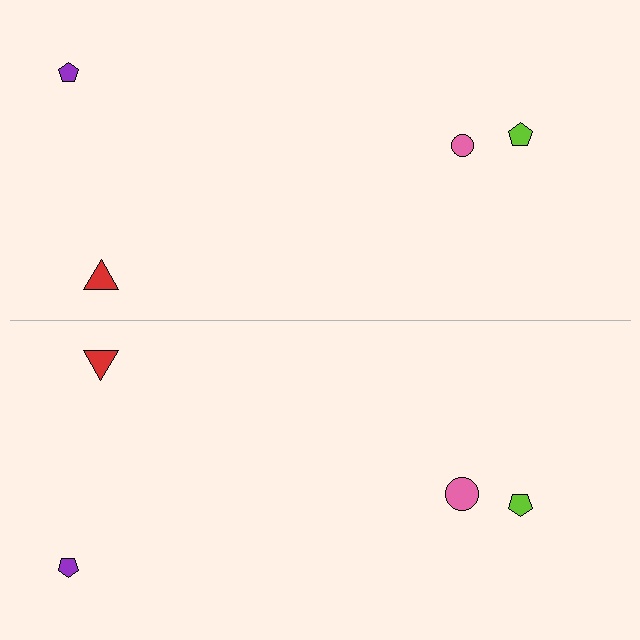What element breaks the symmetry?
The pink circle on the bottom side has a different size than its mirror counterpart.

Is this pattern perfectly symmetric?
No, the pattern is not perfectly symmetric. The pink circle on the bottom side has a different size than its mirror counterpart.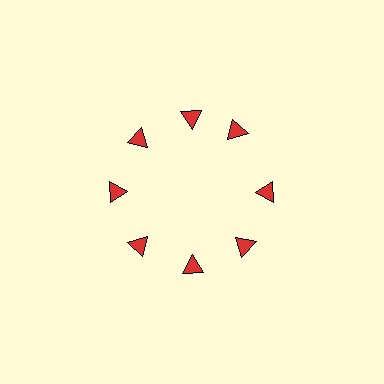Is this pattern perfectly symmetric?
No. The 8 red triangles are arranged in a ring, but one element near the 2 o'clock position is rotated out of alignment along the ring, breaking the 8-fold rotational symmetry.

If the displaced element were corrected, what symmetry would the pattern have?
It would have 8-fold rotational symmetry — the pattern would map onto itself every 45 degrees.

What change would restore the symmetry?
The symmetry would be restored by rotating it back into even spacing with its neighbors so that all 8 triangles sit at equal angles and equal distance from the center.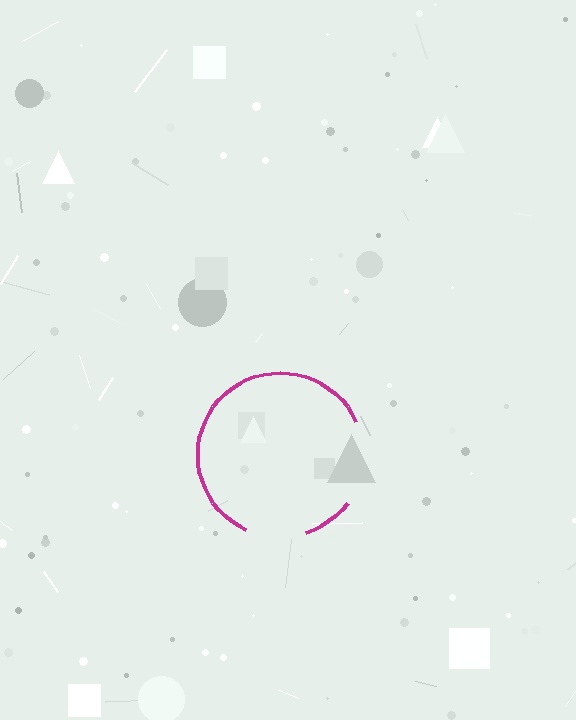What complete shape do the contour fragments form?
The contour fragments form a circle.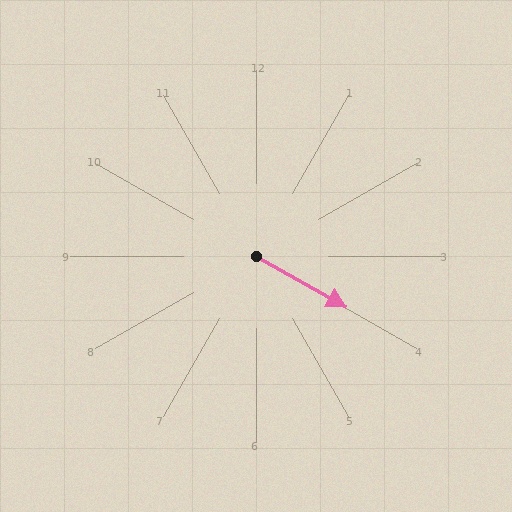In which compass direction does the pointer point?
Southeast.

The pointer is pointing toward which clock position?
Roughly 4 o'clock.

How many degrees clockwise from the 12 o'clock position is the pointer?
Approximately 120 degrees.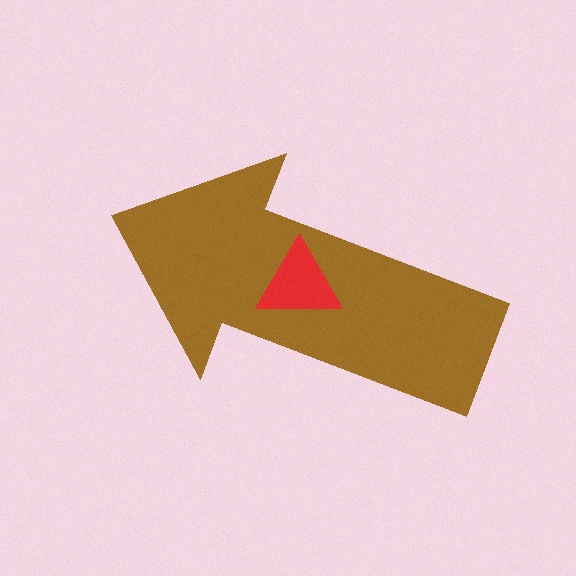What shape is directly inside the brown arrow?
The red triangle.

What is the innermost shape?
The red triangle.